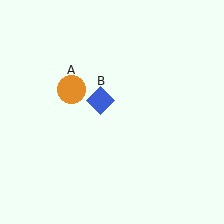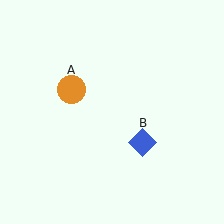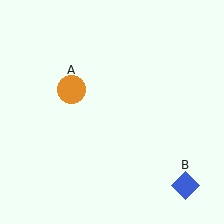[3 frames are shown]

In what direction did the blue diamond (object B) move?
The blue diamond (object B) moved down and to the right.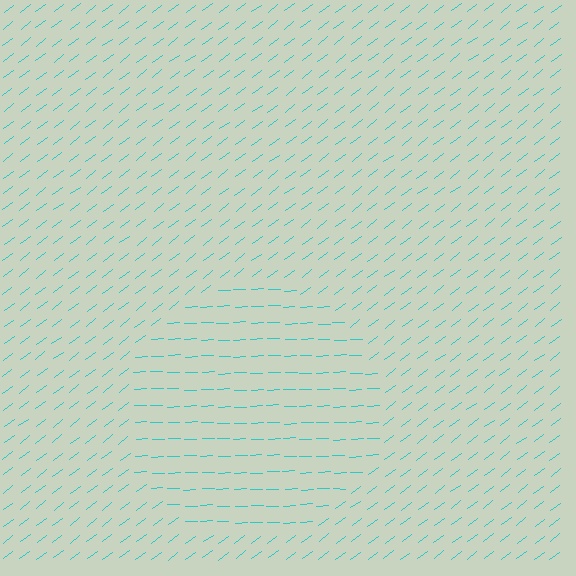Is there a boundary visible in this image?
Yes, there is a texture boundary formed by a change in line orientation.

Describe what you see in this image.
The image is filled with small cyan line segments. A circle region in the image has lines oriented differently from the surrounding lines, creating a visible texture boundary.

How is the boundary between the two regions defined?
The boundary is defined purely by a change in line orientation (approximately 34 degrees difference). All lines are the same color and thickness.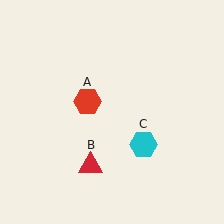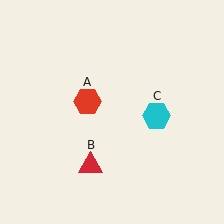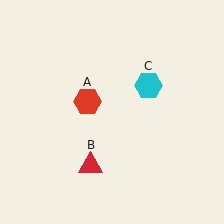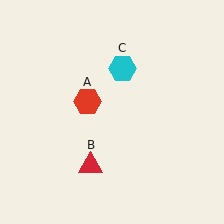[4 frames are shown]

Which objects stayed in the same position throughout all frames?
Red hexagon (object A) and red triangle (object B) remained stationary.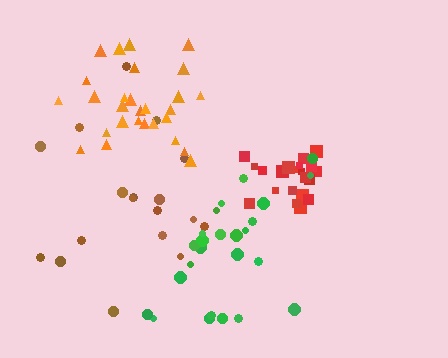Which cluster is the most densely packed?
Red.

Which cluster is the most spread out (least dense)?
Brown.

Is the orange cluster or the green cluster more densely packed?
Orange.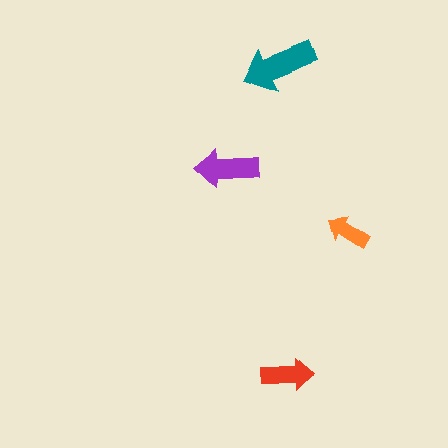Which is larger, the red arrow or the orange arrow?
The red one.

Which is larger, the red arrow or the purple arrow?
The purple one.